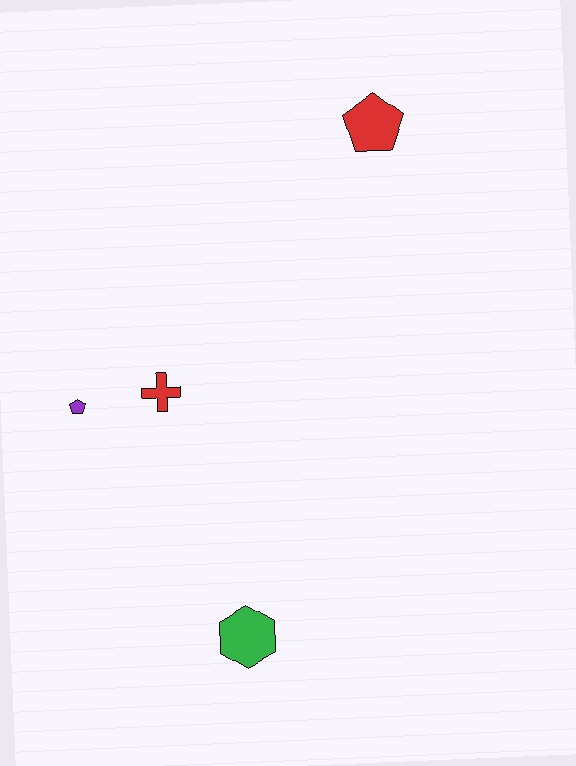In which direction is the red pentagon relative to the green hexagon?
The red pentagon is above the green hexagon.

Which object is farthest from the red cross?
The red pentagon is farthest from the red cross.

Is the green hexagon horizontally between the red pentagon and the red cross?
Yes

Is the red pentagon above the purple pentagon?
Yes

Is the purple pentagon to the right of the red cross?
No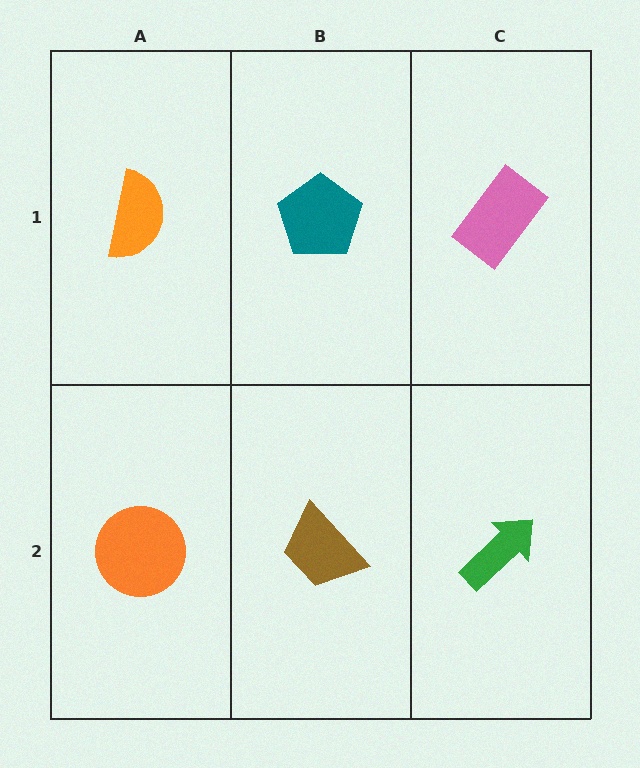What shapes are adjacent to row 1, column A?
An orange circle (row 2, column A), a teal pentagon (row 1, column B).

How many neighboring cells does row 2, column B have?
3.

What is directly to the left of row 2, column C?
A brown trapezoid.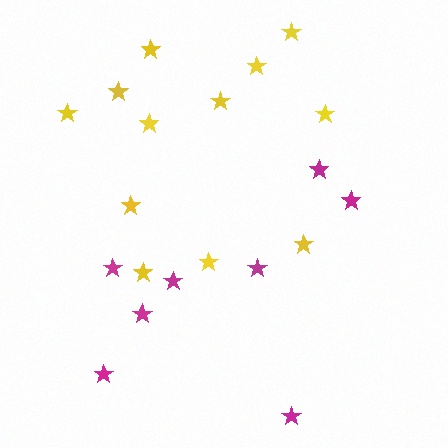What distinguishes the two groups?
There are 2 groups: one group of magenta stars (8) and one group of yellow stars (12).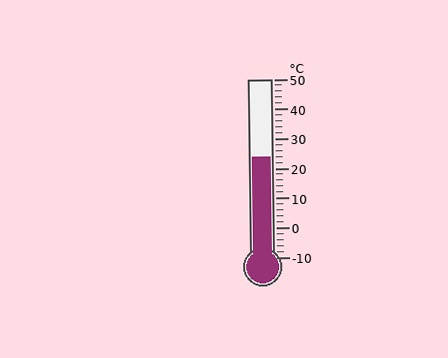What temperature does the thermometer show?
The thermometer shows approximately 24°C.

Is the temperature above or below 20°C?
The temperature is above 20°C.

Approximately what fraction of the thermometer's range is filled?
The thermometer is filled to approximately 55% of its range.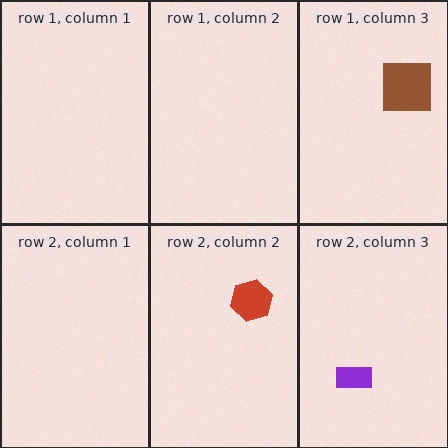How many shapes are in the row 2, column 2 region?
1.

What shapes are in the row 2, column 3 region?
The purple rectangle.